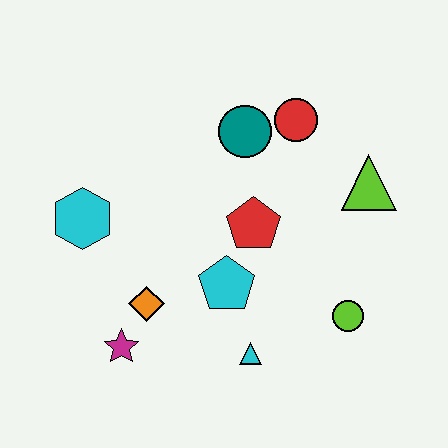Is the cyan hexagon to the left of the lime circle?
Yes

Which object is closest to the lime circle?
The cyan triangle is closest to the lime circle.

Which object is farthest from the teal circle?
The magenta star is farthest from the teal circle.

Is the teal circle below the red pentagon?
No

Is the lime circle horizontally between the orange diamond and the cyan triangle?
No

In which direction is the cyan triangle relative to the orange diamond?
The cyan triangle is to the right of the orange diamond.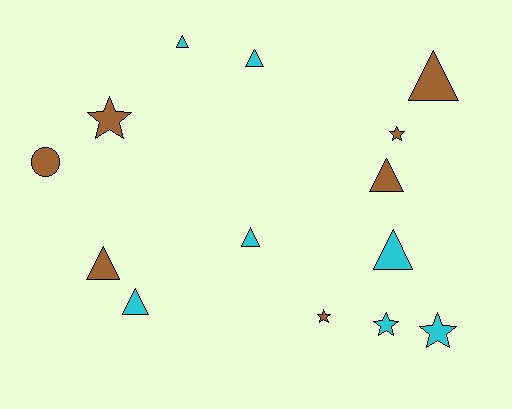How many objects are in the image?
There are 14 objects.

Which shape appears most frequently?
Triangle, with 8 objects.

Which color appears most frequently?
Brown, with 7 objects.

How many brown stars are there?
There are 3 brown stars.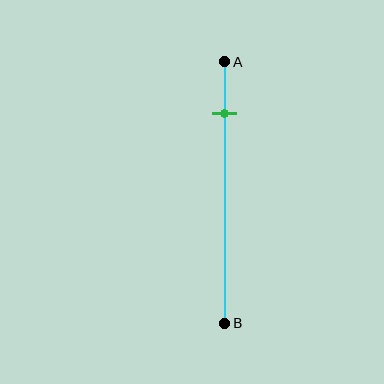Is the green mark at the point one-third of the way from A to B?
No, the mark is at about 20% from A, not at the 33% one-third point.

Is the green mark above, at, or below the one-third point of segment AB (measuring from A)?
The green mark is above the one-third point of segment AB.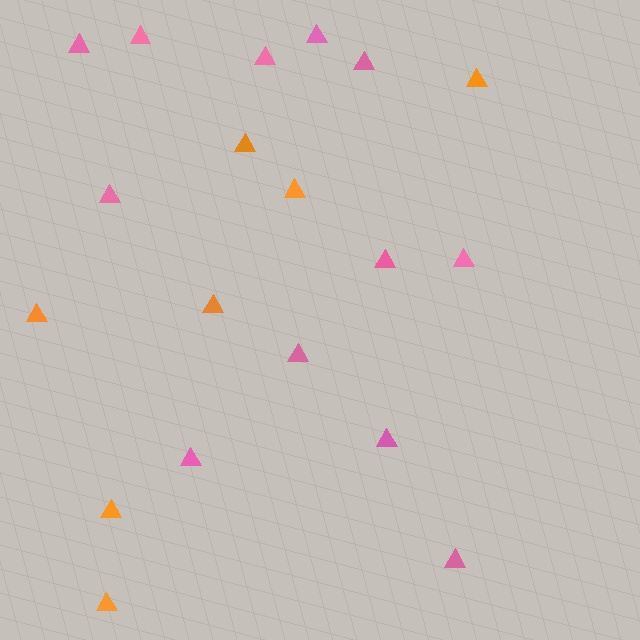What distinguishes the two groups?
There are 2 groups: one group of pink triangles (12) and one group of orange triangles (7).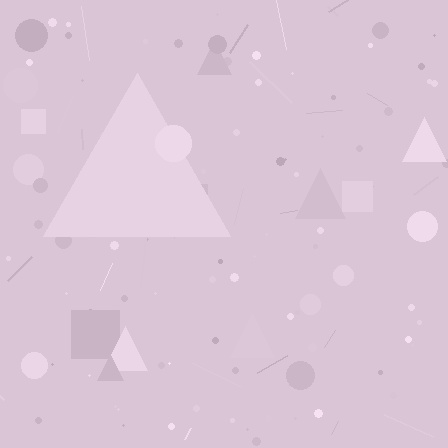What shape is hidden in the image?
A triangle is hidden in the image.